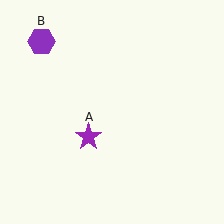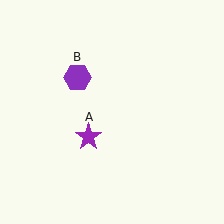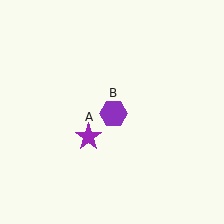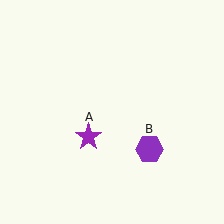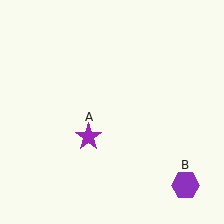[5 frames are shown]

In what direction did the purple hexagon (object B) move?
The purple hexagon (object B) moved down and to the right.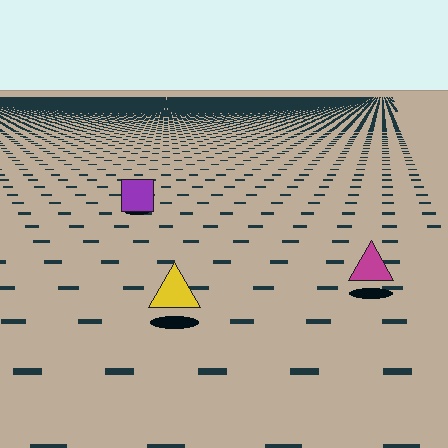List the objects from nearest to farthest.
From nearest to farthest: the yellow triangle, the magenta triangle, the purple square.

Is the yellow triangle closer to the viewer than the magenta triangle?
Yes. The yellow triangle is closer — you can tell from the texture gradient: the ground texture is coarser near it.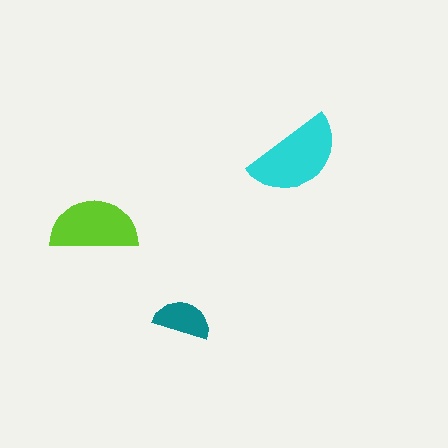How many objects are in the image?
There are 3 objects in the image.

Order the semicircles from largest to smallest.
the cyan one, the lime one, the teal one.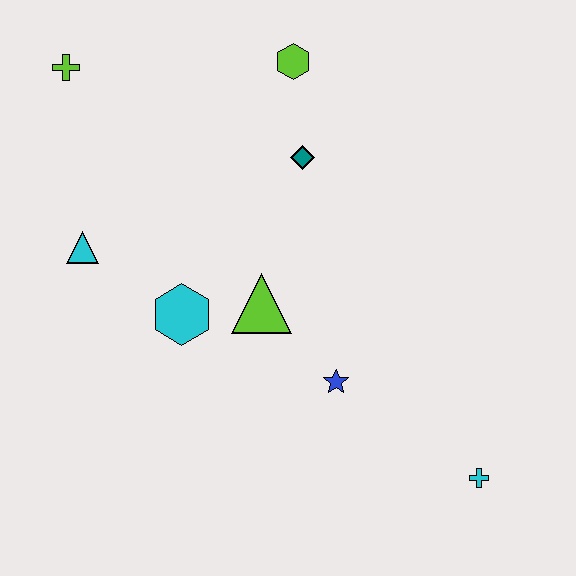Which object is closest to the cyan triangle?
The cyan hexagon is closest to the cyan triangle.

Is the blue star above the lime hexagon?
No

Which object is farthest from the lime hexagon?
The cyan cross is farthest from the lime hexagon.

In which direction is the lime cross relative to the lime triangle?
The lime cross is above the lime triangle.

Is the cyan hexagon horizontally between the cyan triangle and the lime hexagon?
Yes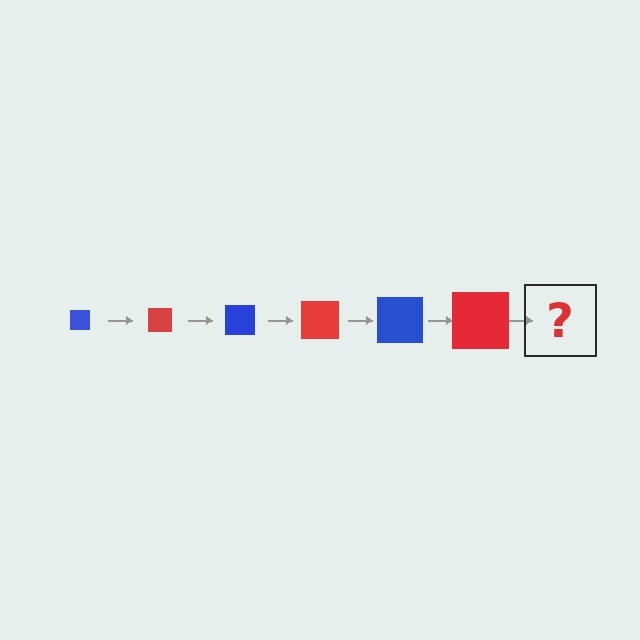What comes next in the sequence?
The next element should be a blue square, larger than the previous one.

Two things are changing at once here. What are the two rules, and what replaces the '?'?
The two rules are that the square grows larger each step and the color cycles through blue and red. The '?' should be a blue square, larger than the previous one.